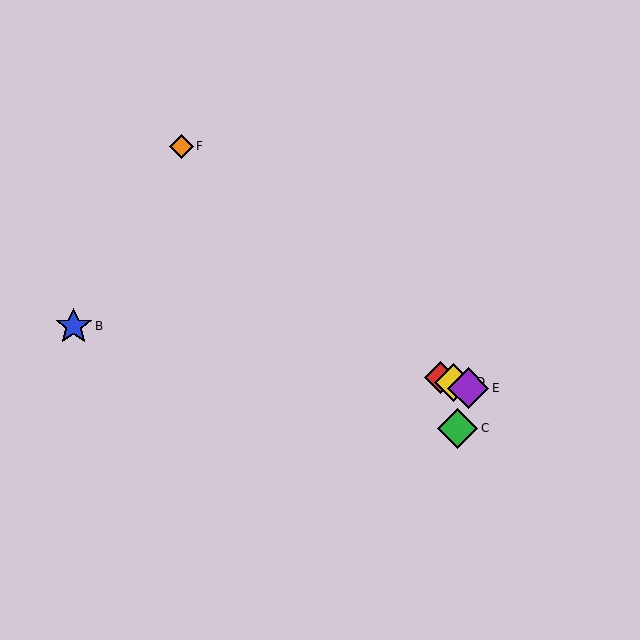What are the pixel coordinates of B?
Object B is at (74, 326).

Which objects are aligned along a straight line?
Objects A, D, E are aligned along a straight line.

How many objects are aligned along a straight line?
3 objects (A, D, E) are aligned along a straight line.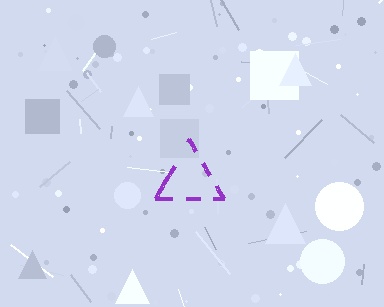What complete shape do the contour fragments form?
The contour fragments form a triangle.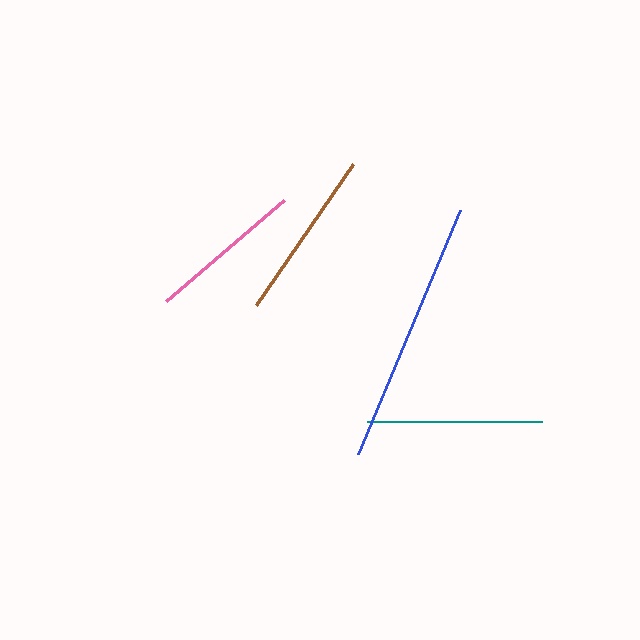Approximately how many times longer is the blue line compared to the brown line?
The blue line is approximately 1.5 times the length of the brown line.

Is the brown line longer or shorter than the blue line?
The blue line is longer than the brown line.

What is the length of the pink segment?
The pink segment is approximately 155 pixels long.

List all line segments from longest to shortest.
From longest to shortest: blue, teal, brown, pink.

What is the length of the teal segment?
The teal segment is approximately 175 pixels long.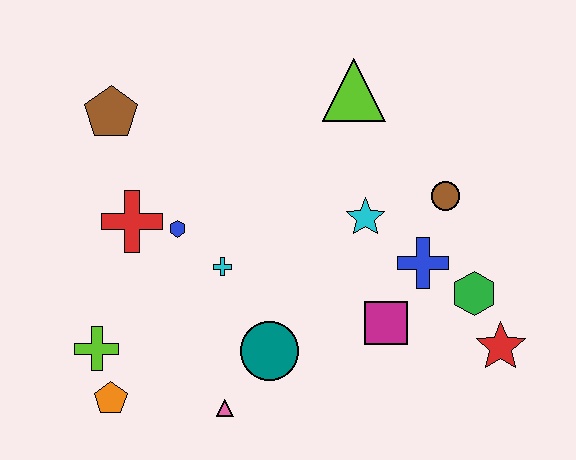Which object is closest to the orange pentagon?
The lime cross is closest to the orange pentagon.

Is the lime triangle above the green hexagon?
Yes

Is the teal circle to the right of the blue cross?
No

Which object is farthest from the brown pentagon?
The red star is farthest from the brown pentagon.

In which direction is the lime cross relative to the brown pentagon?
The lime cross is below the brown pentagon.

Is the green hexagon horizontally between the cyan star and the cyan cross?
No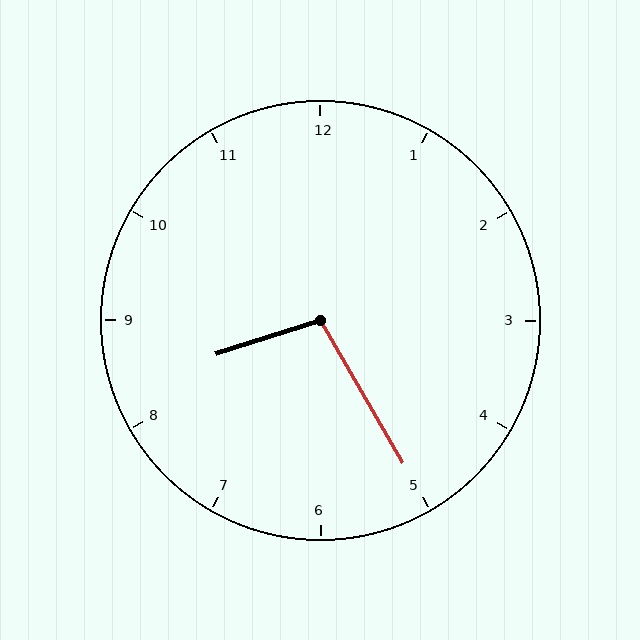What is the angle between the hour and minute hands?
Approximately 102 degrees.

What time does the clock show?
8:25.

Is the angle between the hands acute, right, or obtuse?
It is obtuse.